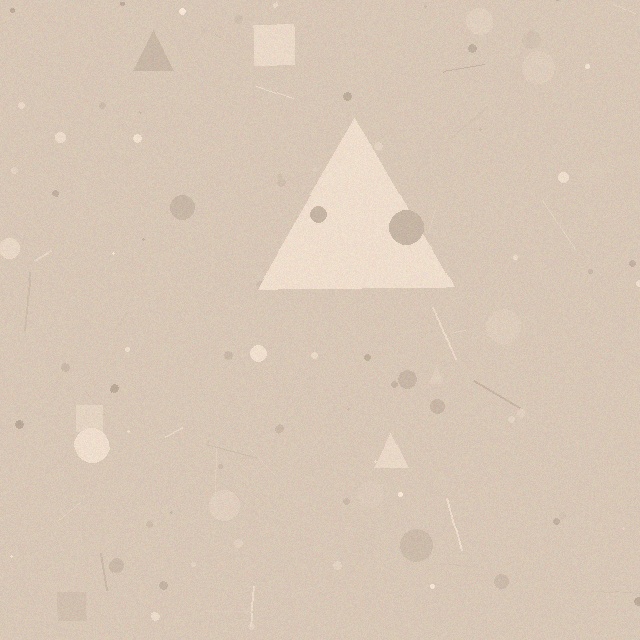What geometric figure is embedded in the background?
A triangle is embedded in the background.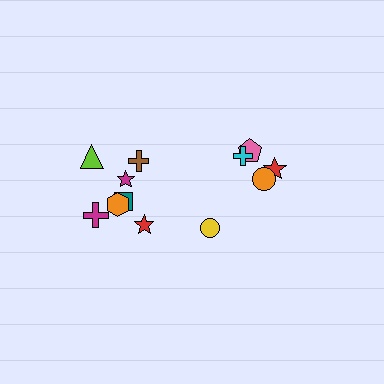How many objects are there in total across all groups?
There are 12 objects.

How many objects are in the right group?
There are 5 objects.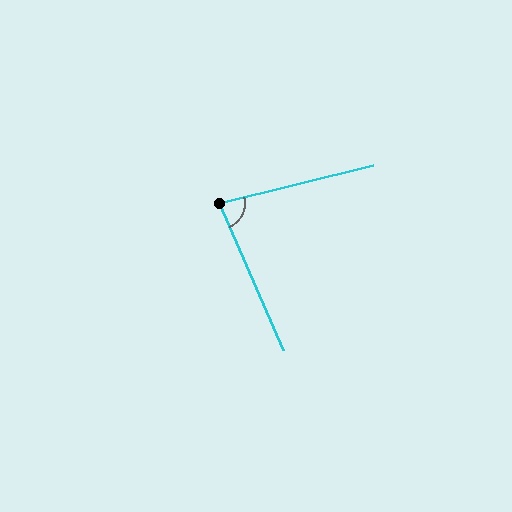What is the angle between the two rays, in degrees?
Approximately 80 degrees.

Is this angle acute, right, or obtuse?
It is acute.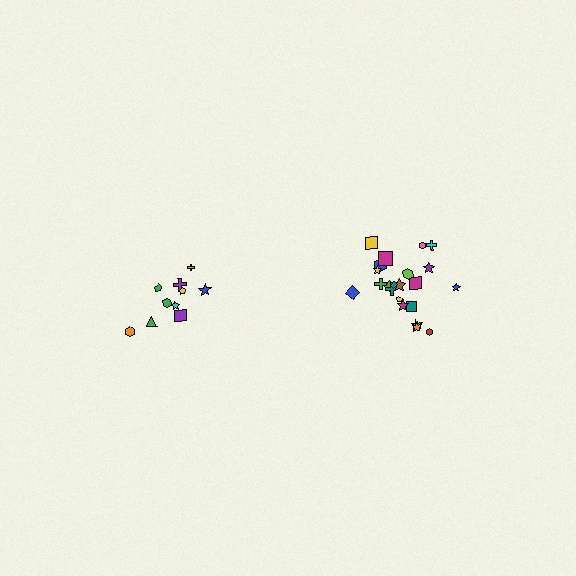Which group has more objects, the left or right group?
The right group.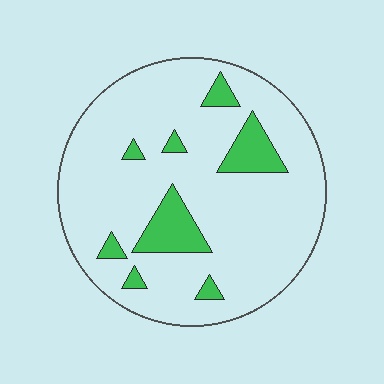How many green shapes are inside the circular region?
8.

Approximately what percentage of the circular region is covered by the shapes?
Approximately 15%.